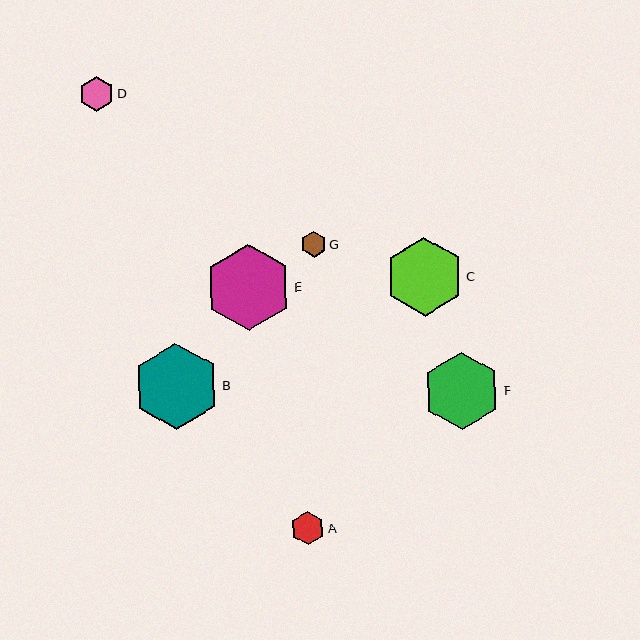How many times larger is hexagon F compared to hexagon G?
Hexagon F is approximately 3.0 times the size of hexagon G.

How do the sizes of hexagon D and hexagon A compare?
Hexagon D and hexagon A are approximately the same size.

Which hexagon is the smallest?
Hexagon G is the smallest with a size of approximately 26 pixels.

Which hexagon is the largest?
Hexagon E is the largest with a size of approximately 87 pixels.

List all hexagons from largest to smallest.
From largest to smallest: E, B, C, F, D, A, G.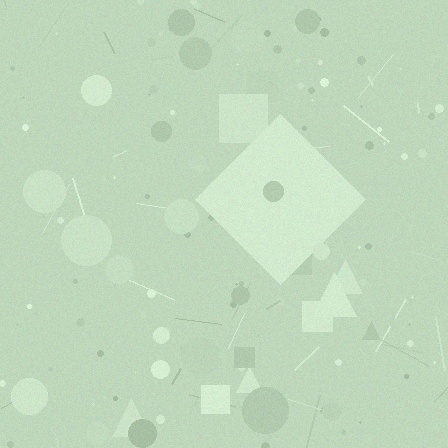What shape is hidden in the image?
A diamond is hidden in the image.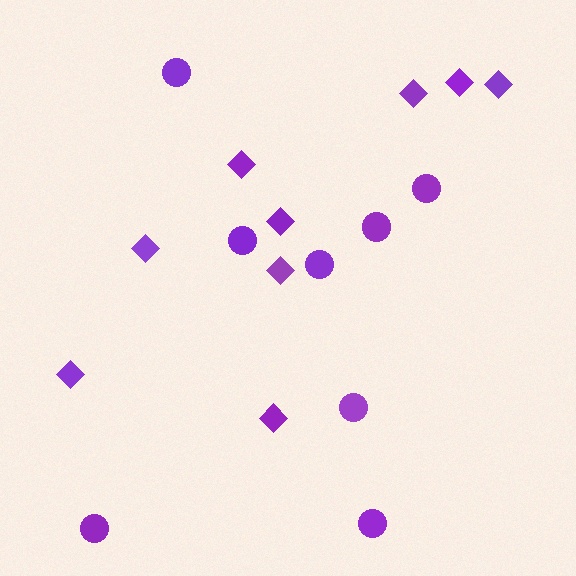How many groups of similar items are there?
There are 2 groups: one group of diamonds (9) and one group of circles (8).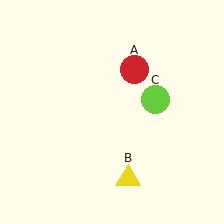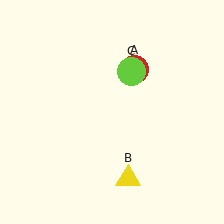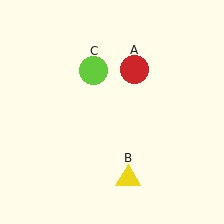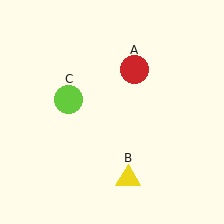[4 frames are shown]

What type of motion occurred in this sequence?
The lime circle (object C) rotated counterclockwise around the center of the scene.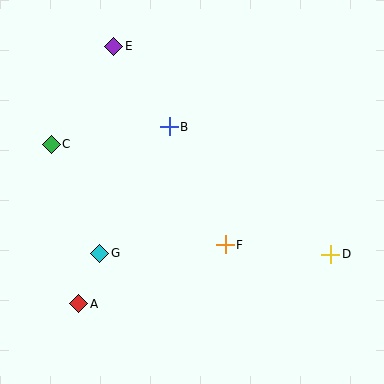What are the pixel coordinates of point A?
Point A is at (79, 304).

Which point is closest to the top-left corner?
Point E is closest to the top-left corner.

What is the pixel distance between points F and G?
The distance between F and G is 126 pixels.